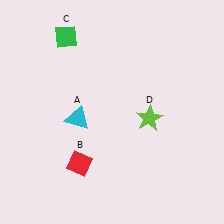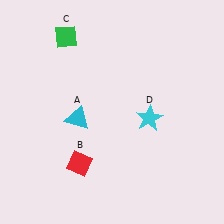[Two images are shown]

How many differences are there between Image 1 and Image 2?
There is 1 difference between the two images.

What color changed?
The star (D) changed from lime in Image 1 to cyan in Image 2.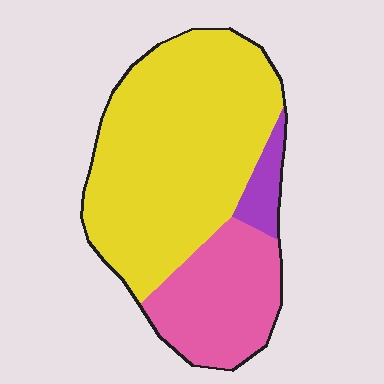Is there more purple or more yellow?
Yellow.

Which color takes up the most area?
Yellow, at roughly 65%.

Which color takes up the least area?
Purple, at roughly 5%.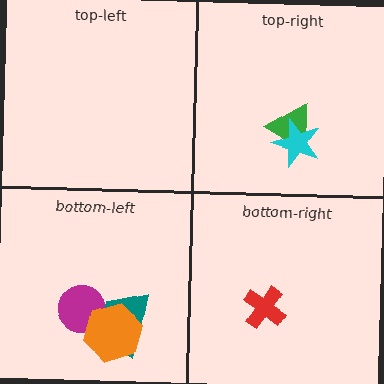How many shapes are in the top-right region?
2.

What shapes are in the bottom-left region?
The magenta circle, the teal trapezoid, the orange hexagon.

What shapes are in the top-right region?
The green triangle, the cyan star.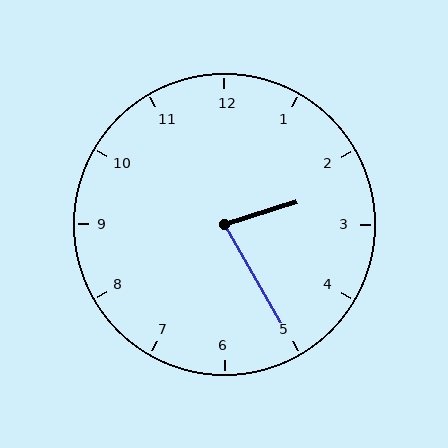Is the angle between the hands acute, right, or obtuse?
It is acute.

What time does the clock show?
2:25.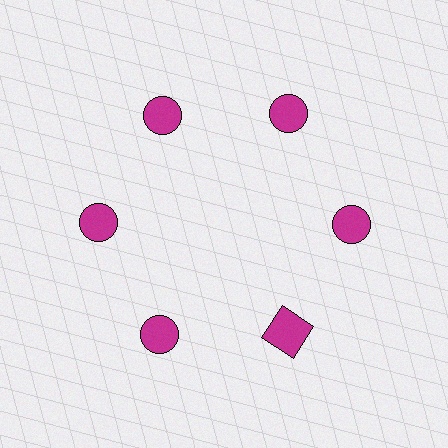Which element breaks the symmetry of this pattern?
The magenta square at roughly the 5 o'clock position breaks the symmetry. All other shapes are magenta circles.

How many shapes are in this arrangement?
There are 6 shapes arranged in a ring pattern.